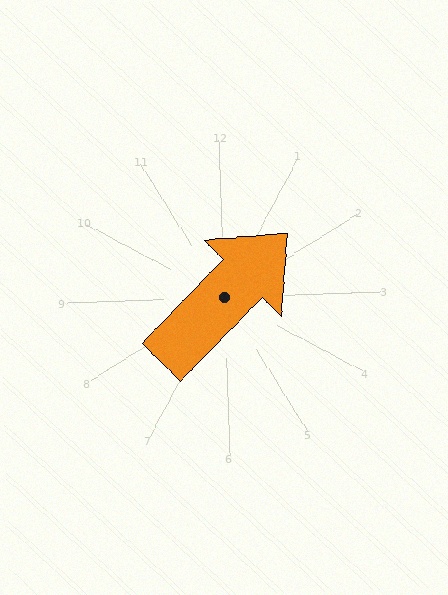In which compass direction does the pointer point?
Northeast.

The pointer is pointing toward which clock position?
Roughly 2 o'clock.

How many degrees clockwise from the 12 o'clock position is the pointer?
Approximately 46 degrees.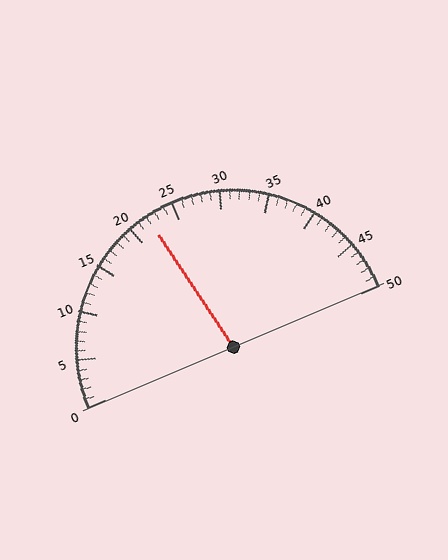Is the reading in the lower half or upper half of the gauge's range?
The reading is in the lower half of the range (0 to 50).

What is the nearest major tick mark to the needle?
The nearest major tick mark is 20.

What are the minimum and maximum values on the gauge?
The gauge ranges from 0 to 50.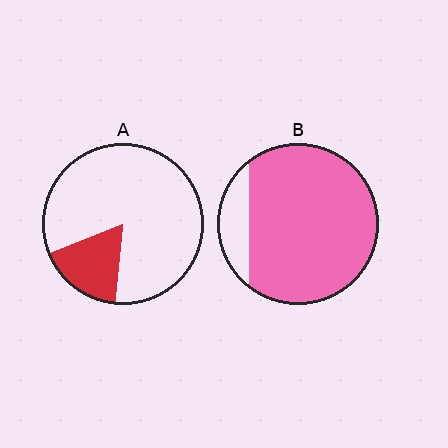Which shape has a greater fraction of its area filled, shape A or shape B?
Shape B.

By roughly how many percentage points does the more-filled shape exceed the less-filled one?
By roughly 70 percentage points (B over A).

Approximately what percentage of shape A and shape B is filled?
A is approximately 20% and B is approximately 85%.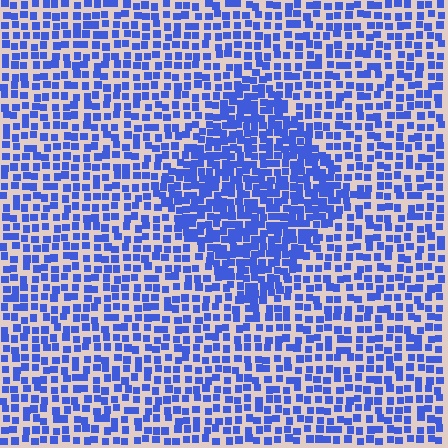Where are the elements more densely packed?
The elements are more densely packed inside the diamond boundary.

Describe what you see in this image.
The image contains small blue elements arranged at two different densities. A diamond-shaped region is visible where the elements are more densely packed than the surrounding area.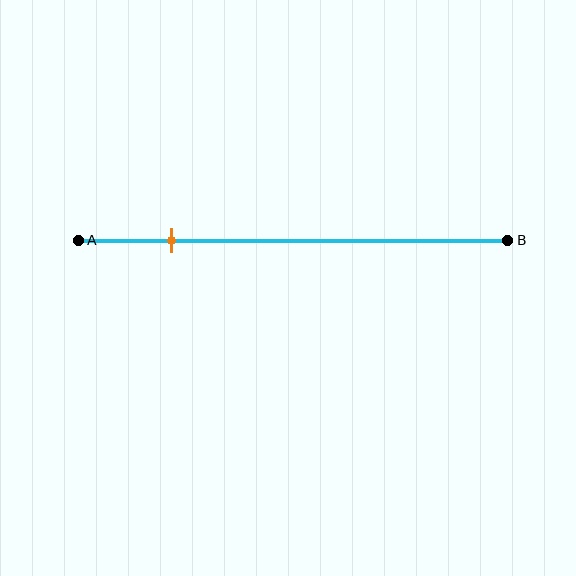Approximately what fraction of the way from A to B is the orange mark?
The orange mark is approximately 20% of the way from A to B.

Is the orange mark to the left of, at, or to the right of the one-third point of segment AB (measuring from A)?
The orange mark is to the left of the one-third point of segment AB.